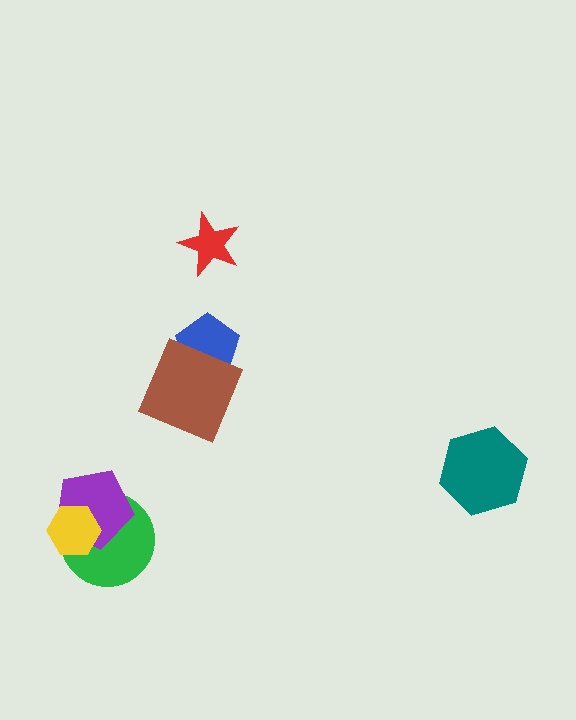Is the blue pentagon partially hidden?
Yes, it is partially covered by another shape.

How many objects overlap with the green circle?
2 objects overlap with the green circle.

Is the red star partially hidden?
No, no other shape covers it.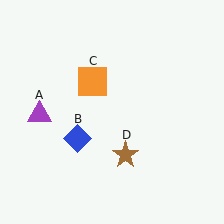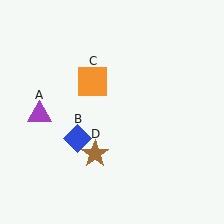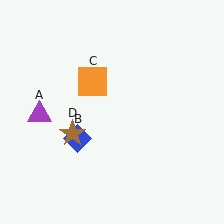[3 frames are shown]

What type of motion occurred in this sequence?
The brown star (object D) rotated clockwise around the center of the scene.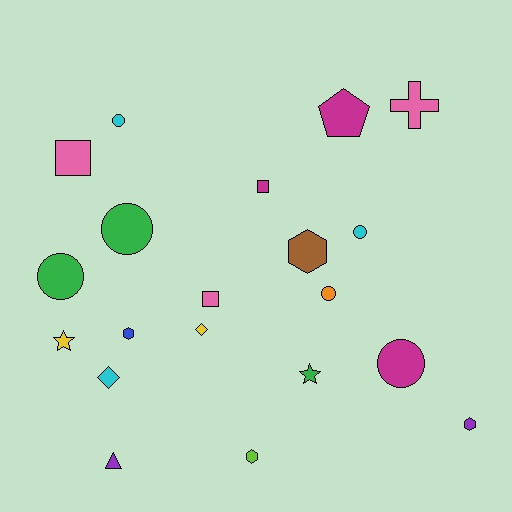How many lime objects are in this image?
There is 1 lime object.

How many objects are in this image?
There are 20 objects.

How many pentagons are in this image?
There is 1 pentagon.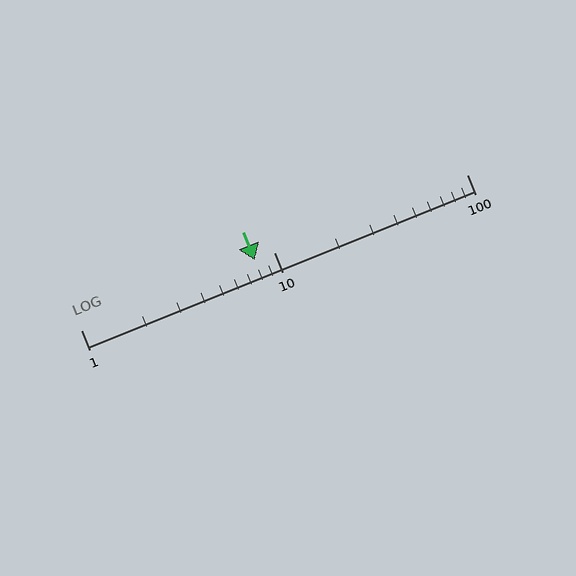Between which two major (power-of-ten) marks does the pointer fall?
The pointer is between 1 and 10.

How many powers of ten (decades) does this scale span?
The scale spans 2 decades, from 1 to 100.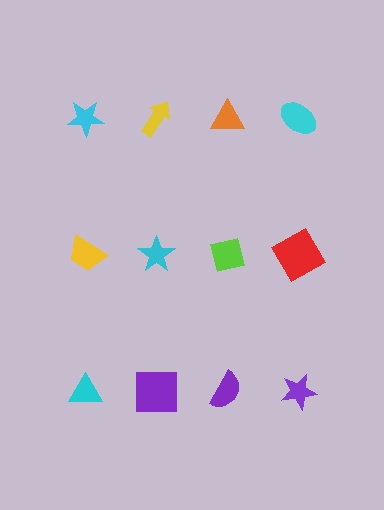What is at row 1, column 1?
A cyan star.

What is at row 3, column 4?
A purple star.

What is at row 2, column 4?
A red diamond.